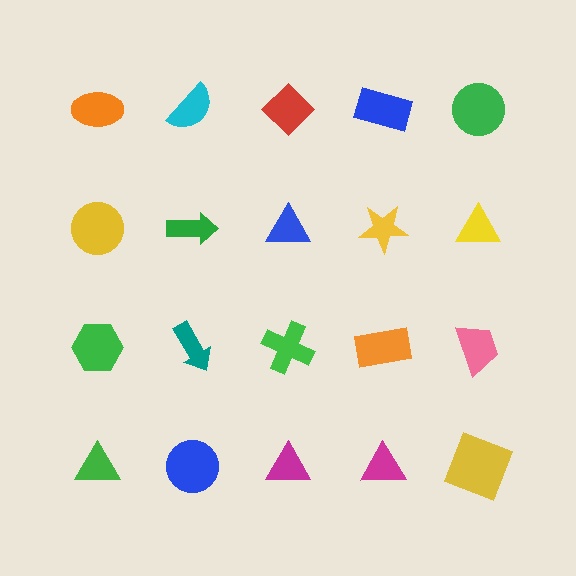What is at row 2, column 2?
A green arrow.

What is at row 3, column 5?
A pink trapezoid.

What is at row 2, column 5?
A yellow triangle.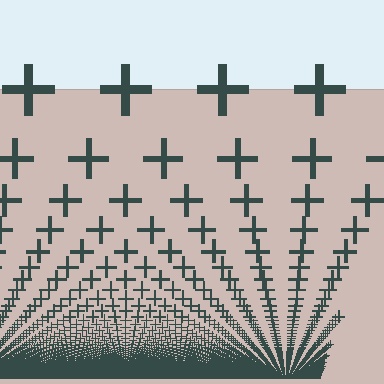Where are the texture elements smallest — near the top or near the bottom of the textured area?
Near the bottom.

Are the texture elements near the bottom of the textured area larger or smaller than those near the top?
Smaller. The gradient is inverted — elements near the bottom are smaller and denser.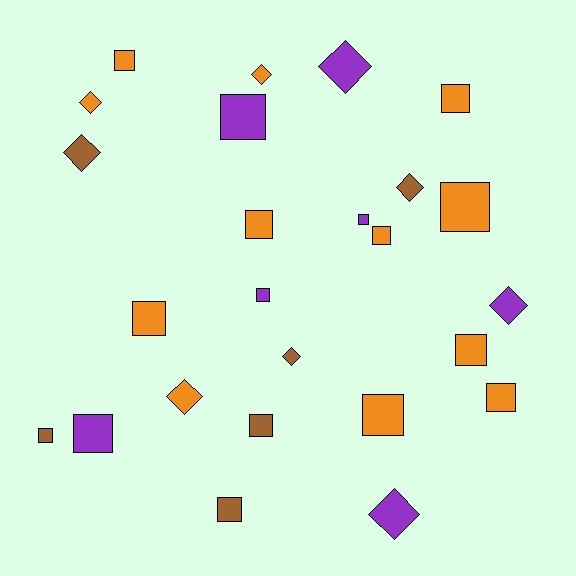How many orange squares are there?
There are 9 orange squares.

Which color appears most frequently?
Orange, with 12 objects.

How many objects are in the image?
There are 25 objects.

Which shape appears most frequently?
Square, with 16 objects.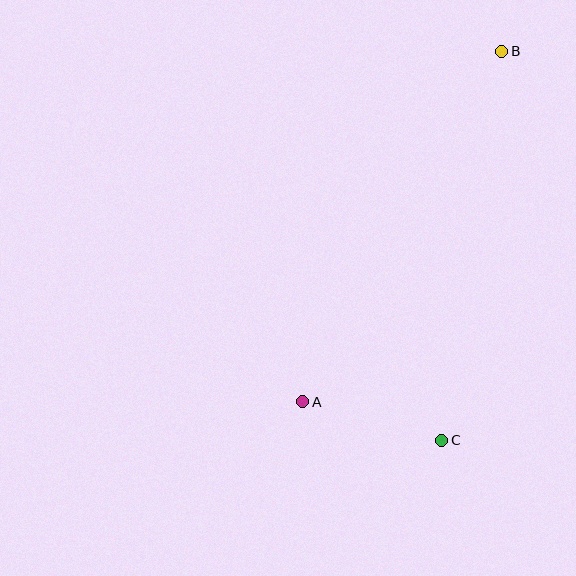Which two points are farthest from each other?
Points A and B are farthest from each other.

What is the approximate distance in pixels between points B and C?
The distance between B and C is approximately 393 pixels.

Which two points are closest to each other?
Points A and C are closest to each other.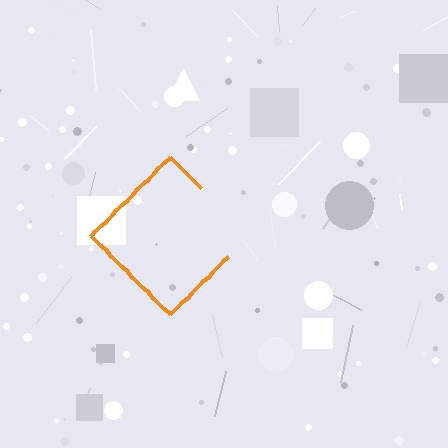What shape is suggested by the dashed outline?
The dashed outline suggests a diamond.